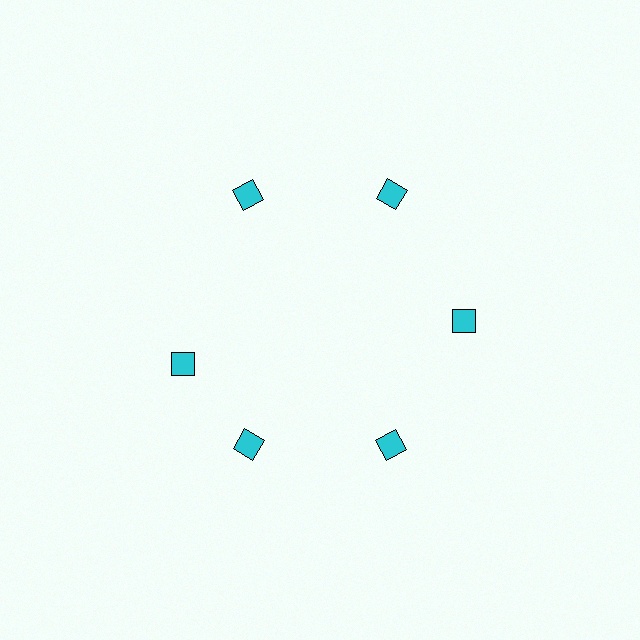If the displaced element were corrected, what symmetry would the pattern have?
It would have 6-fold rotational symmetry — the pattern would map onto itself every 60 degrees.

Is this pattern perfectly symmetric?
No. The 6 cyan diamonds are arranged in a ring, but one element near the 9 o'clock position is rotated out of alignment along the ring, breaking the 6-fold rotational symmetry.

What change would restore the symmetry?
The symmetry would be restored by rotating it back into even spacing with its neighbors so that all 6 diamonds sit at equal angles and equal distance from the center.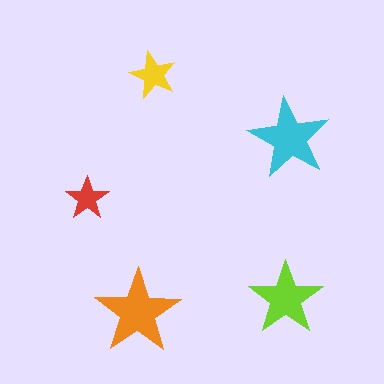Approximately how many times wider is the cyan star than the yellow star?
About 1.5 times wider.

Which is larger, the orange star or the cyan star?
The orange one.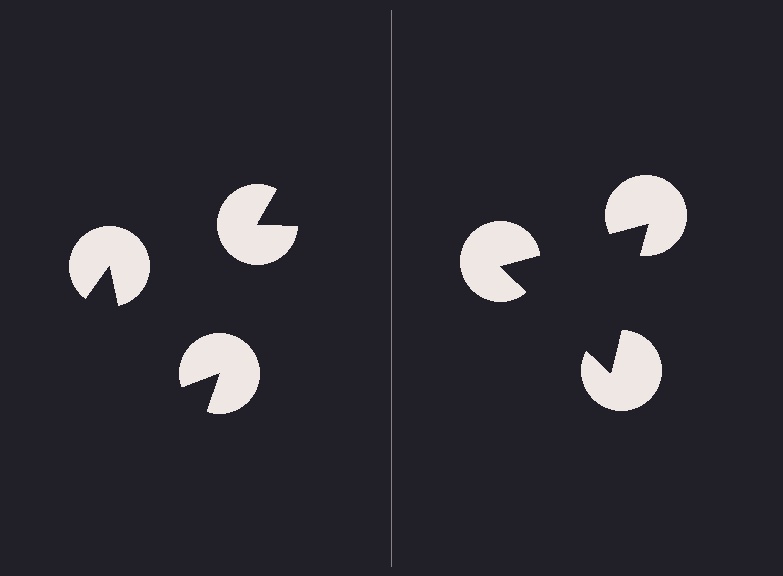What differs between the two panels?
The pac-man discs are positioned identically on both sides; only the wedge orientations differ. On the right they align to a triangle; on the left they are misaligned.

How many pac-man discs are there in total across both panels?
6 — 3 on each side.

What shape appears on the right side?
An illusory triangle.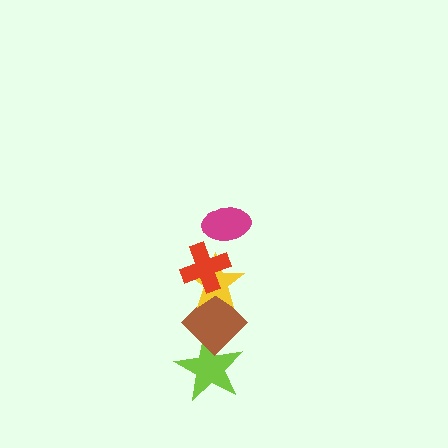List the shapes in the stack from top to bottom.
From top to bottom: the magenta ellipse, the red cross, the yellow star, the brown diamond, the lime star.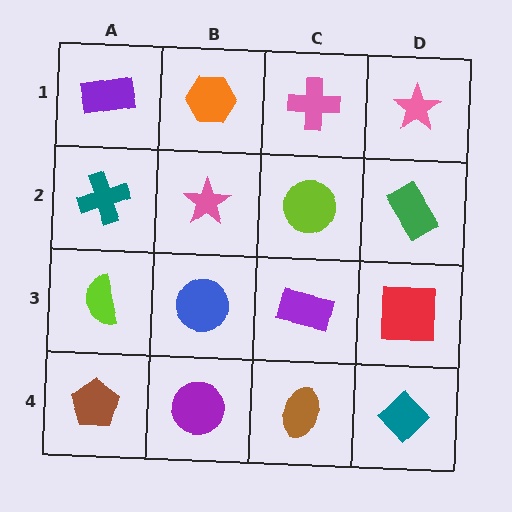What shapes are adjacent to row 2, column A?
A purple rectangle (row 1, column A), a lime semicircle (row 3, column A), a pink star (row 2, column B).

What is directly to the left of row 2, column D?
A lime circle.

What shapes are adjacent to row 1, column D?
A green rectangle (row 2, column D), a pink cross (row 1, column C).